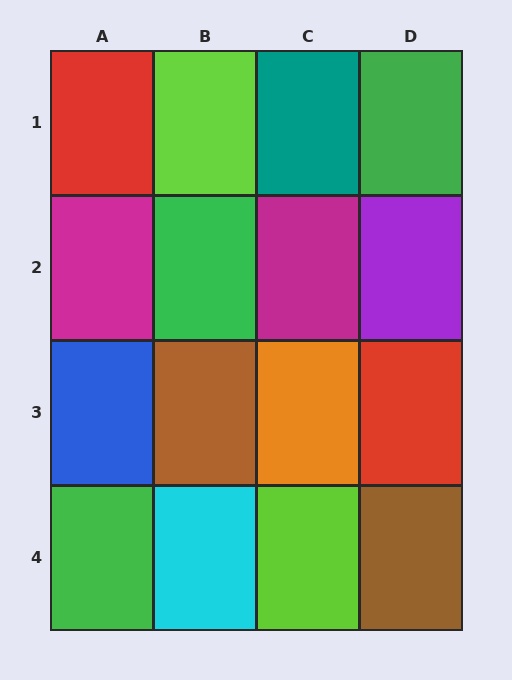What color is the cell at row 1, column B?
Lime.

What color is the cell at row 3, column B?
Brown.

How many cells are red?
2 cells are red.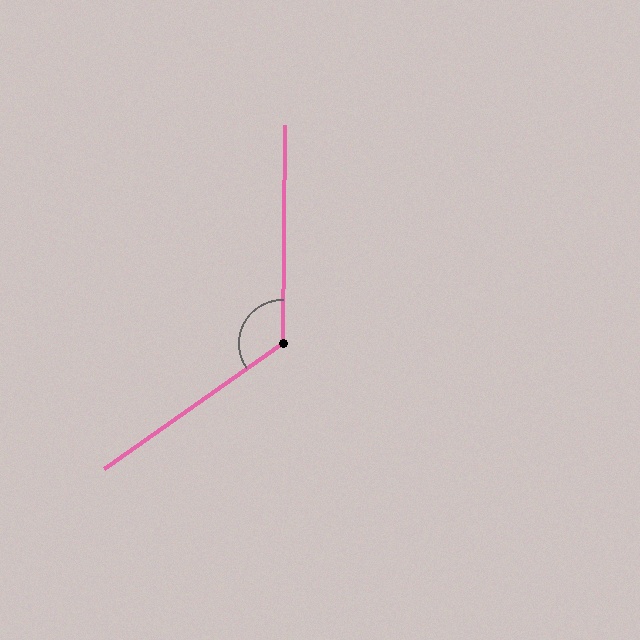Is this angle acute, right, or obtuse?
It is obtuse.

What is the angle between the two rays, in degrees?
Approximately 126 degrees.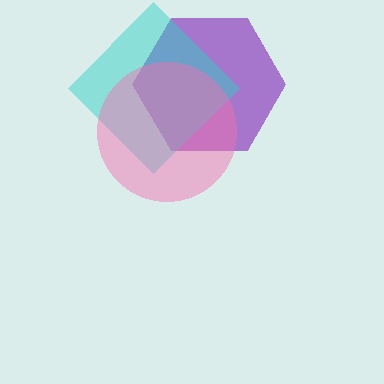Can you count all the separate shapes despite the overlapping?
Yes, there are 3 separate shapes.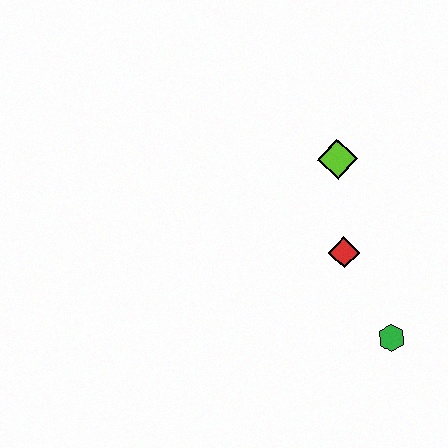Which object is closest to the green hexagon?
The red diamond is closest to the green hexagon.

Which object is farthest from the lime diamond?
The green hexagon is farthest from the lime diamond.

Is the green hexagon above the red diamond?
No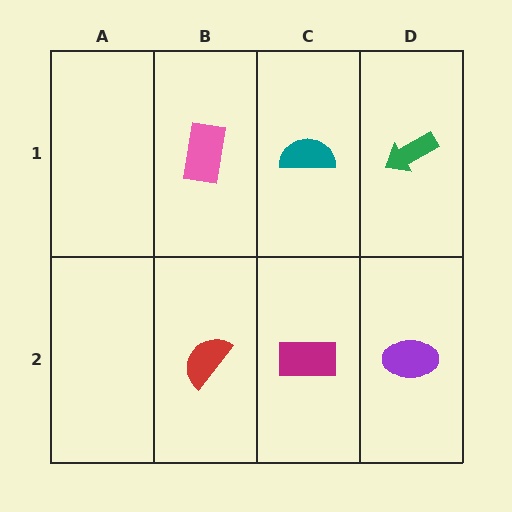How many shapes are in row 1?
3 shapes.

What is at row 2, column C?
A magenta rectangle.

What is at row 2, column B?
A red semicircle.